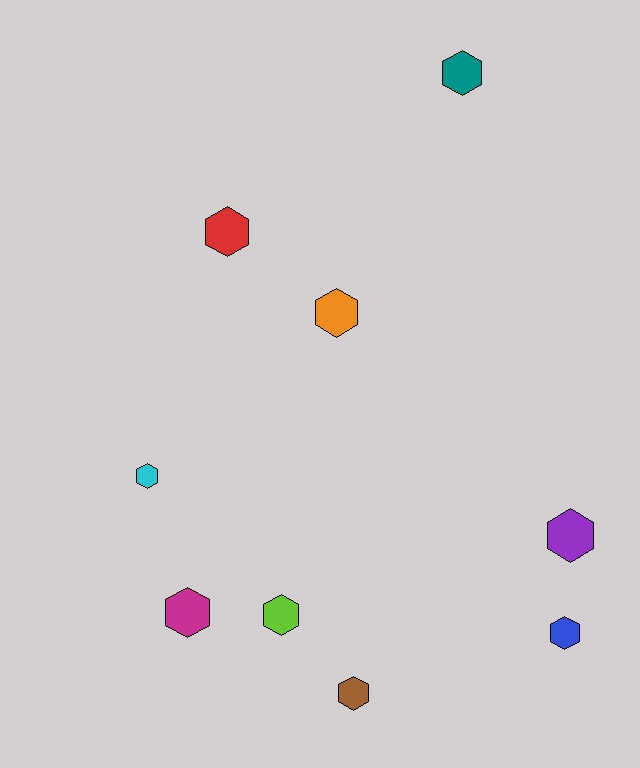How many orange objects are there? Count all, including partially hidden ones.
There is 1 orange object.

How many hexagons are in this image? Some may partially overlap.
There are 9 hexagons.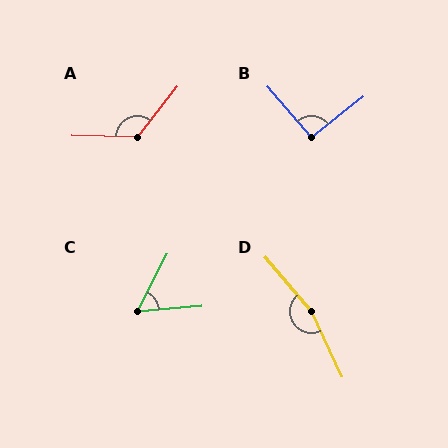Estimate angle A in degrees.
Approximately 127 degrees.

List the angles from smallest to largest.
C (58°), B (92°), A (127°), D (164°).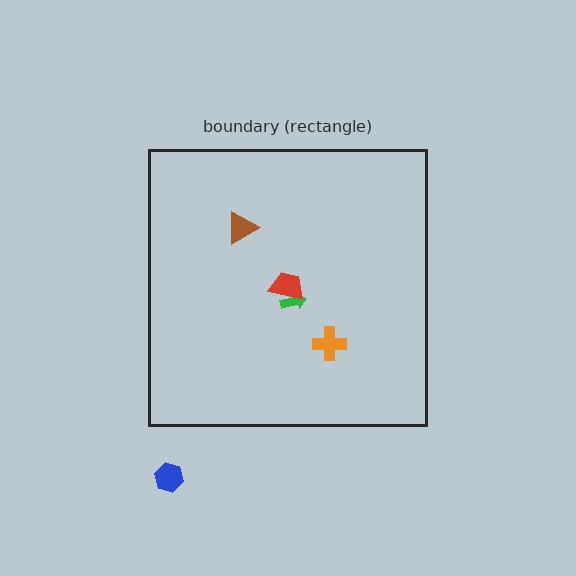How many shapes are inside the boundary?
4 inside, 1 outside.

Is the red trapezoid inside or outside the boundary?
Inside.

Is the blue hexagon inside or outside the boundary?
Outside.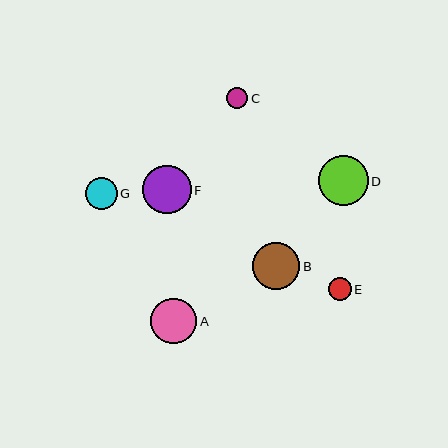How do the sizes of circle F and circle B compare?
Circle F and circle B are approximately the same size.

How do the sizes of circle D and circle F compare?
Circle D and circle F are approximately the same size.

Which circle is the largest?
Circle D is the largest with a size of approximately 50 pixels.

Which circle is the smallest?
Circle C is the smallest with a size of approximately 21 pixels.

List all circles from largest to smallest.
From largest to smallest: D, F, B, A, G, E, C.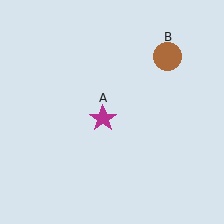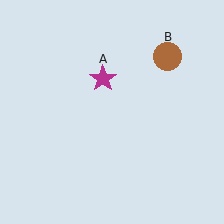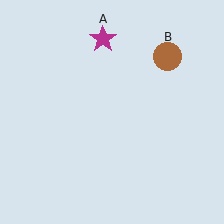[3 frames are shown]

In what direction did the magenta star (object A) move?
The magenta star (object A) moved up.